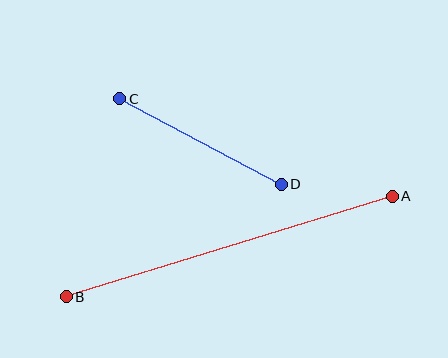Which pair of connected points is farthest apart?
Points A and B are farthest apart.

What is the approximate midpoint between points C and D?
The midpoint is at approximately (201, 141) pixels.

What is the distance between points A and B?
The distance is approximately 341 pixels.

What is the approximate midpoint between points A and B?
The midpoint is at approximately (229, 247) pixels.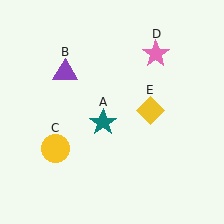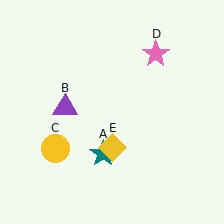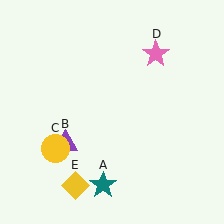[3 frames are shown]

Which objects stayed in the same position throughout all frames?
Yellow circle (object C) and pink star (object D) remained stationary.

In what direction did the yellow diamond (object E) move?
The yellow diamond (object E) moved down and to the left.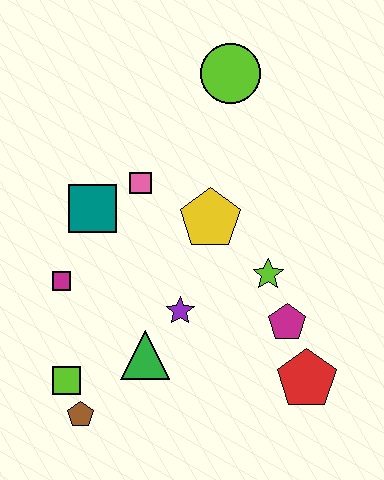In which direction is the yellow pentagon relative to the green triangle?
The yellow pentagon is above the green triangle.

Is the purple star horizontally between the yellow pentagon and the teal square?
Yes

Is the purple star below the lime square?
No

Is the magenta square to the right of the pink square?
No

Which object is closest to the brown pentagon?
The lime square is closest to the brown pentagon.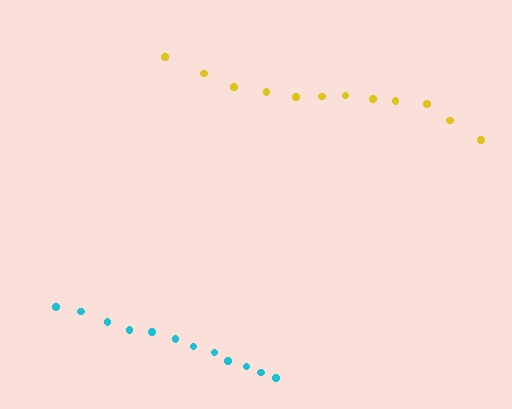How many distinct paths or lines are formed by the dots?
There are 2 distinct paths.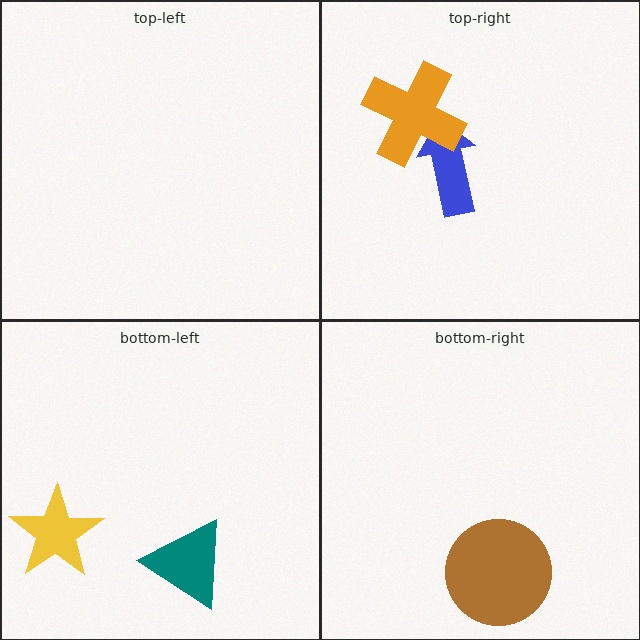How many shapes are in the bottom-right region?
1.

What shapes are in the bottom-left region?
The yellow star, the teal triangle.